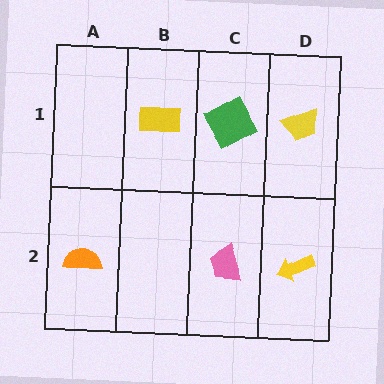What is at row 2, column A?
An orange semicircle.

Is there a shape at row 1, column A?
No, that cell is empty.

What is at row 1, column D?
A yellow trapezoid.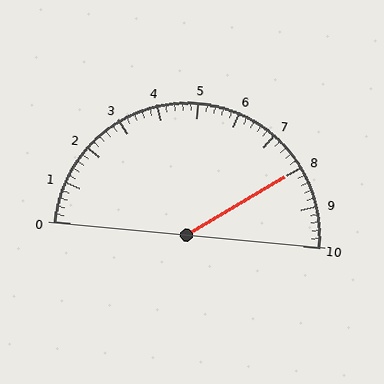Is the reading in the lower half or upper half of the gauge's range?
The reading is in the upper half of the range (0 to 10).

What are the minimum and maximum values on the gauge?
The gauge ranges from 0 to 10.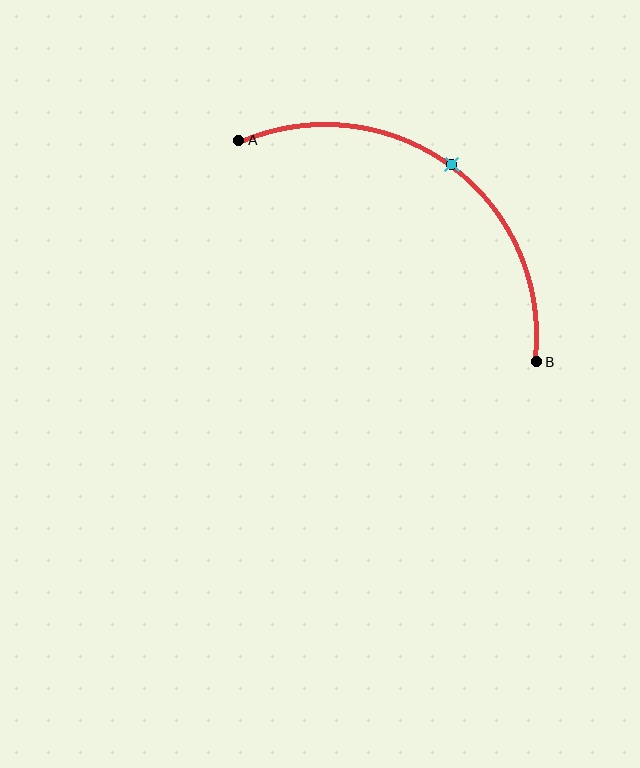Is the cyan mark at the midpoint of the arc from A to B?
Yes. The cyan mark lies on the arc at equal arc-length from both A and B — it is the arc midpoint.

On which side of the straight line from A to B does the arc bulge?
The arc bulges above and to the right of the straight line connecting A and B.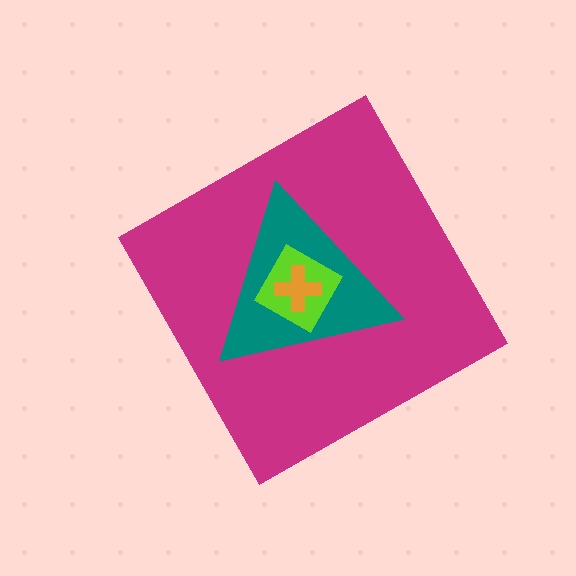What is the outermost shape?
The magenta diamond.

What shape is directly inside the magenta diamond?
The teal triangle.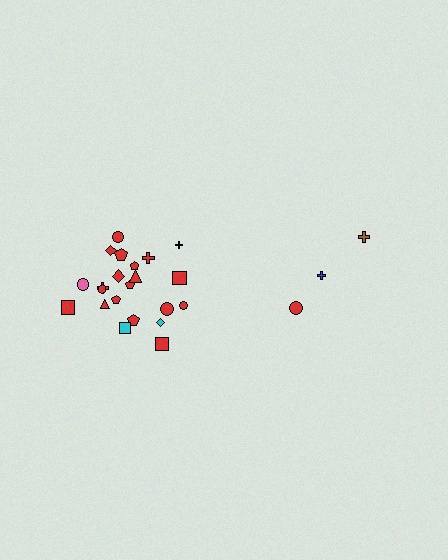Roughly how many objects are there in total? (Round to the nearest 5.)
Roughly 25 objects in total.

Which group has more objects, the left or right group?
The left group.